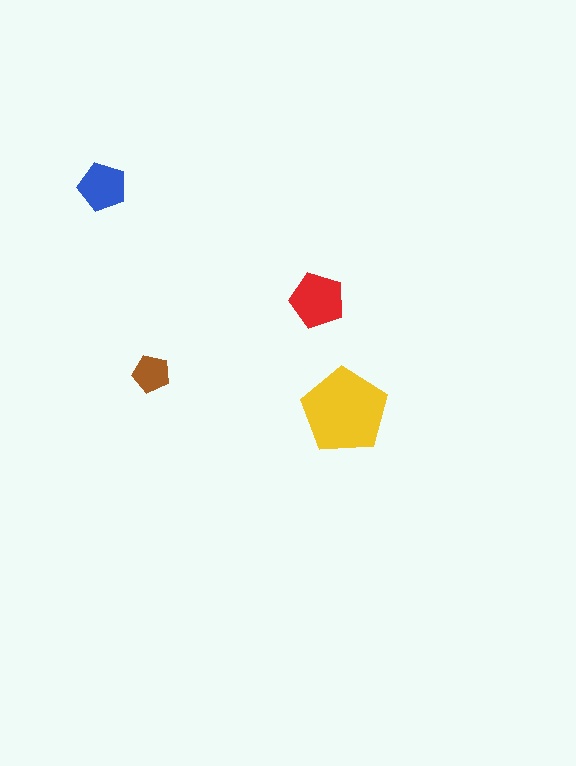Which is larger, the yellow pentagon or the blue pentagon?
The yellow one.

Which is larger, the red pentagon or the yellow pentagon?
The yellow one.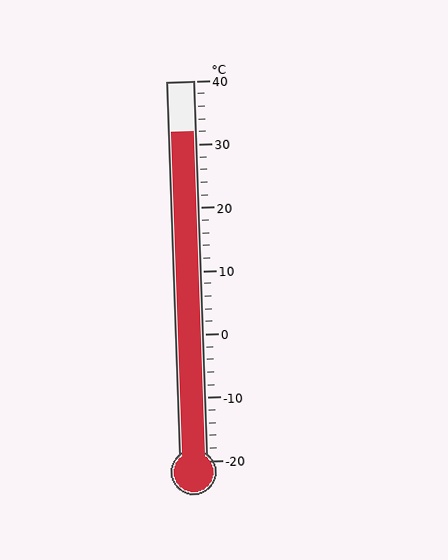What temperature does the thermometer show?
The thermometer shows approximately 32°C.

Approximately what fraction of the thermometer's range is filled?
The thermometer is filled to approximately 85% of its range.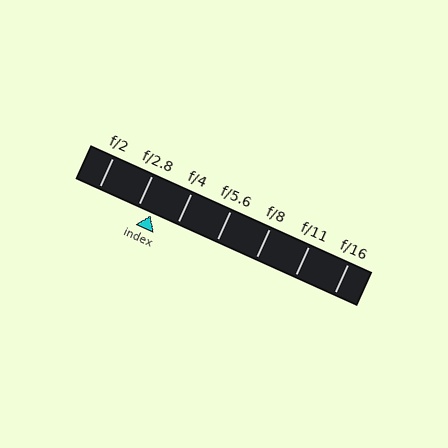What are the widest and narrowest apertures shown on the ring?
The widest aperture shown is f/2 and the narrowest is f/16.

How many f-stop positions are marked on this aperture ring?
There are 7 f-stop positions marked.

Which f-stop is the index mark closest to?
The index mark is closest to f/2.8.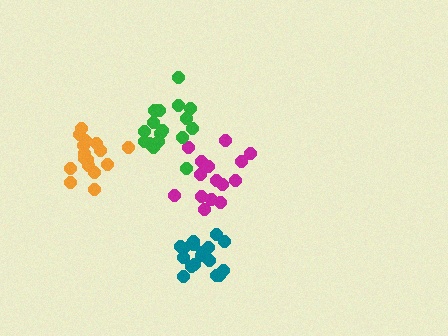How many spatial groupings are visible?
There are 4 spatial groupings.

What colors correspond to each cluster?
The clusters are colored: magenta, orange, green, teal.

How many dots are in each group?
Group 1: 15 dots, Group 2: 17 dots, Group 3: 17 dots, Group 4: 18 dots (67 total).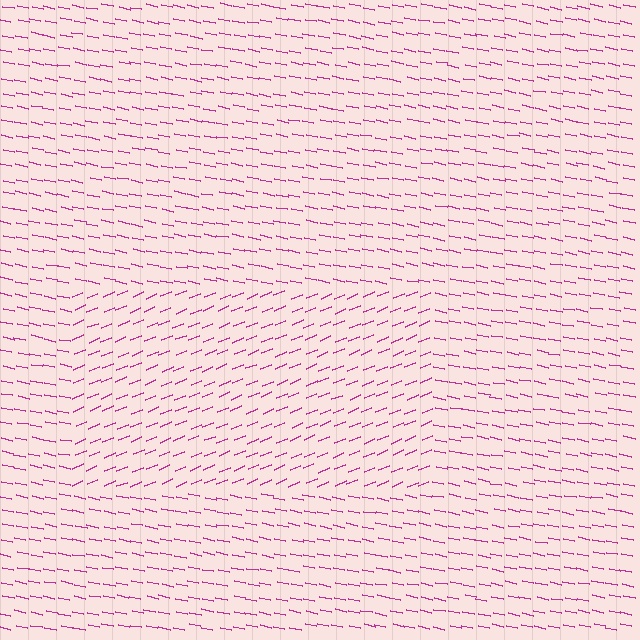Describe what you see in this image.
The image is filled with small magenta line segments. A rectangle region in the image has lines oriented differently from the surrounding lines, creating a visible texture boundary.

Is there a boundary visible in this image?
Yes, there is a texture boundary formed by a change in line orientation.